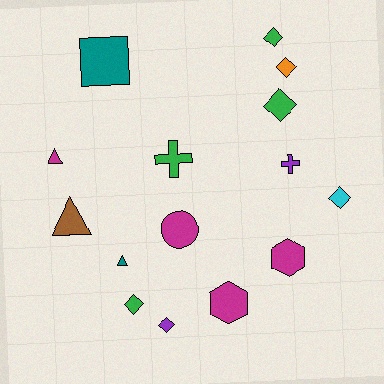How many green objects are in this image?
There are 4 green objects.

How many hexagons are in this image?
There are 2 hexagons.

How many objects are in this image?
There are 15 objects.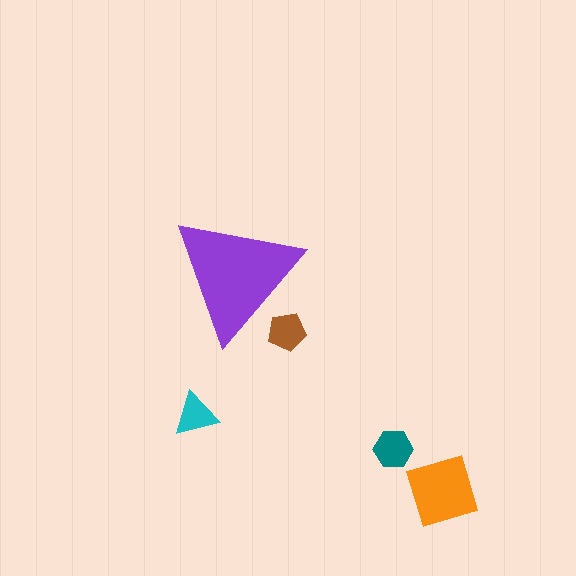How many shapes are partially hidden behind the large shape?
1 shape is partially hidden.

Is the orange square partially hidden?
No, the orange square is fully visible.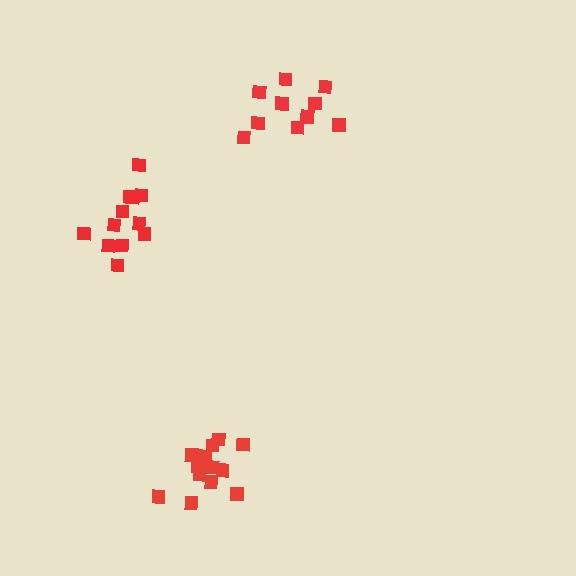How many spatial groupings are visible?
There are 3 spatial groupings.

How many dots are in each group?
Group 1: 14 dots, Group 2: 12 dots, Group 3: 10 dots (36 total).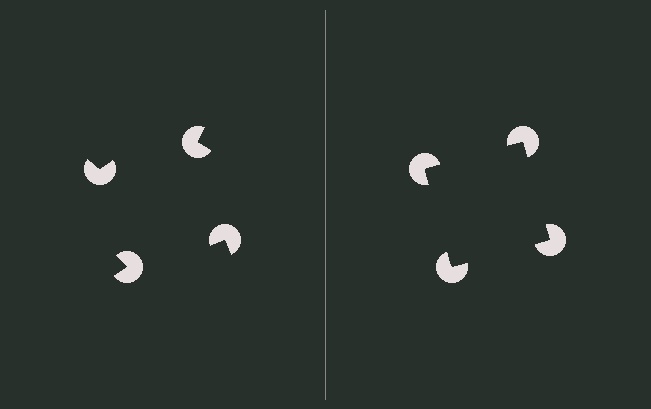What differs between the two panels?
The pac-man discs are positioned identically on both sides; only the wedge orientations differ. On the right they align to a square; on the left they are misaligned.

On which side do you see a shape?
An illusory square appears on the right side. On the left side the wedge cuts are rotated, so no coherent shape forms.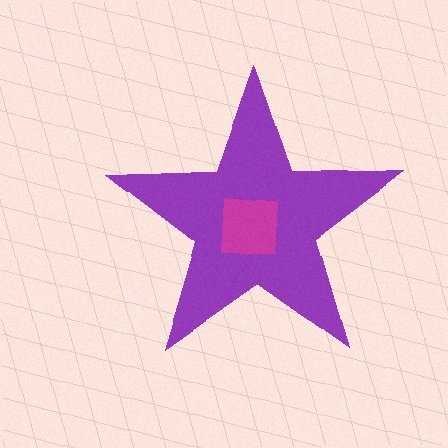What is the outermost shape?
The purple star.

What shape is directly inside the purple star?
The magenta square.